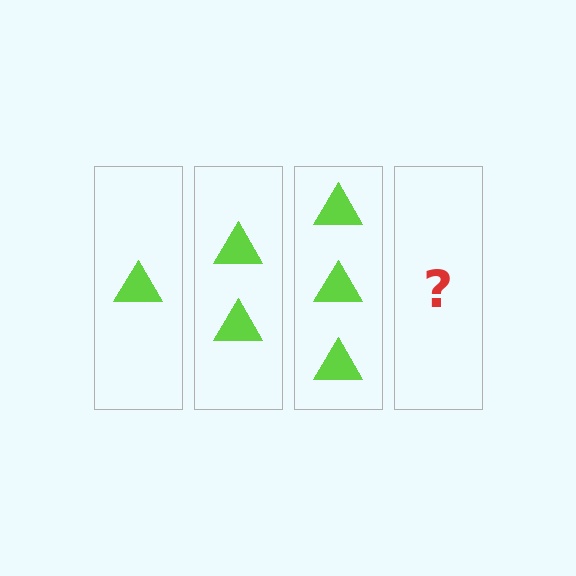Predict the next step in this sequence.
The next step is 4 triangles.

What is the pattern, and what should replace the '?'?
The pattern is that each step adds one more triangle. The '?' should be 4 triangles.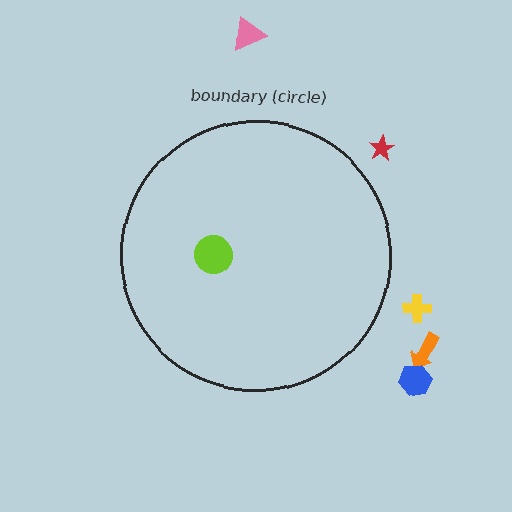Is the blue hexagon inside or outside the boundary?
Outside.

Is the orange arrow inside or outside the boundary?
Outside.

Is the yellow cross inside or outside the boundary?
Outside.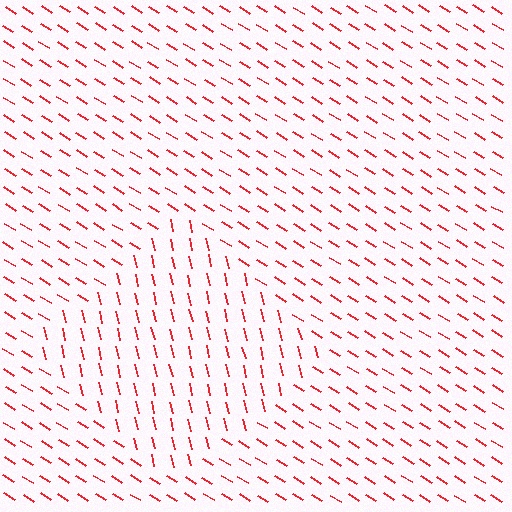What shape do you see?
I see a diamond.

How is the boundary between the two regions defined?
The boundary is defined purely by a change in line orientation (approximately 45 degrees difference). All lines are the same color and thickness.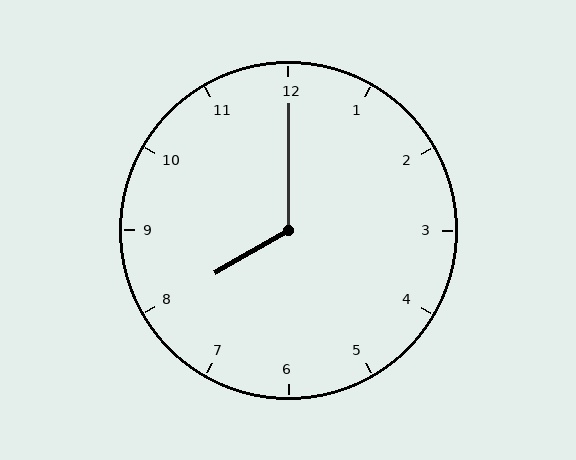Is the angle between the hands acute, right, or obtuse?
It is obtuse.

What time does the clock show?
8:00.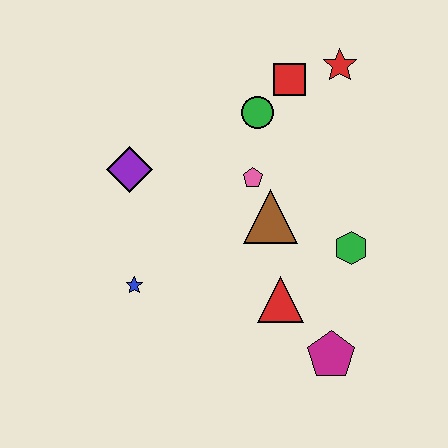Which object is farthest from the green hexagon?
The purple diamond is farthest from the green hexagon.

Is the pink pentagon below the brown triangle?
No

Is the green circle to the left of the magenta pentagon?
Yes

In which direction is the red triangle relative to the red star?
The red triangle is below the red star.